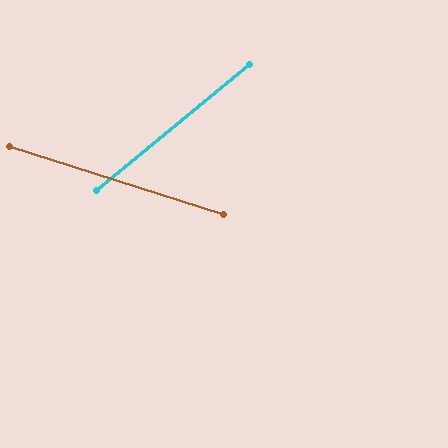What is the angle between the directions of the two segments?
Approximately 57 degrees.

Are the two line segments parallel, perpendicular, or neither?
Neither parallel nor perpendicular — they differ by about 57°.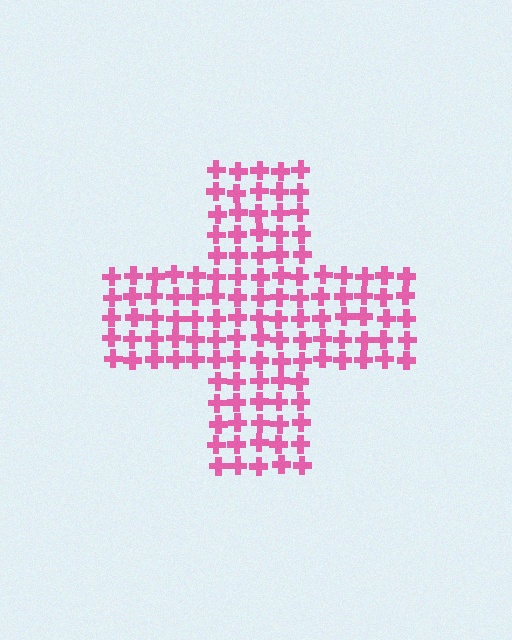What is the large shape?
The large shape is a cross.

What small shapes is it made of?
It is made of small crosses.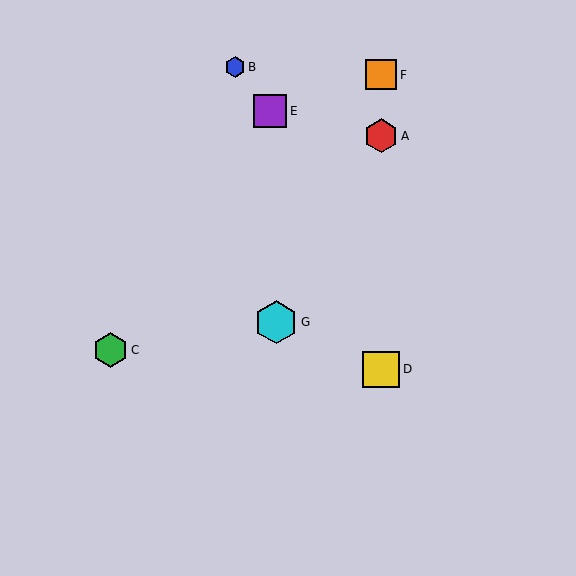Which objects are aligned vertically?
Objects A, D, F are aligned vertically.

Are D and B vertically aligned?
No, D is at x≈381 and B is at x≈235.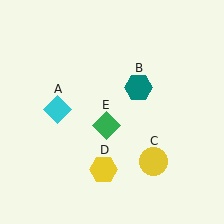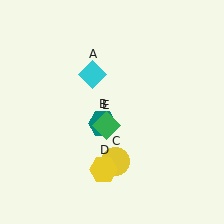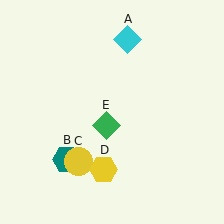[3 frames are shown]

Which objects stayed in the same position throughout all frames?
Yellow hexagon (object D) and green diamond (object E) remained stationary.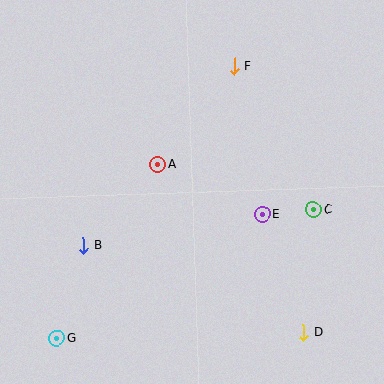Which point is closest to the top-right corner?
Point F is closest to the top-right corner.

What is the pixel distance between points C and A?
The distance between C and A is 162 pixels.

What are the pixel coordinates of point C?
Point C is at (313, 210).